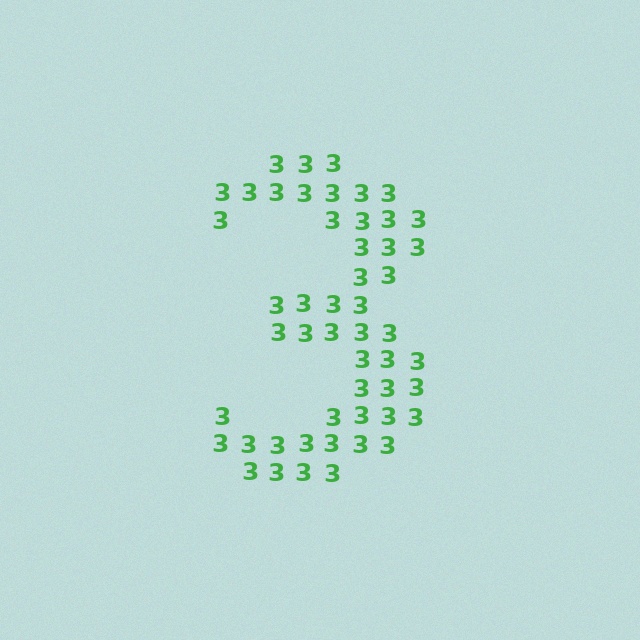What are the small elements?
The small elements are digit 3's.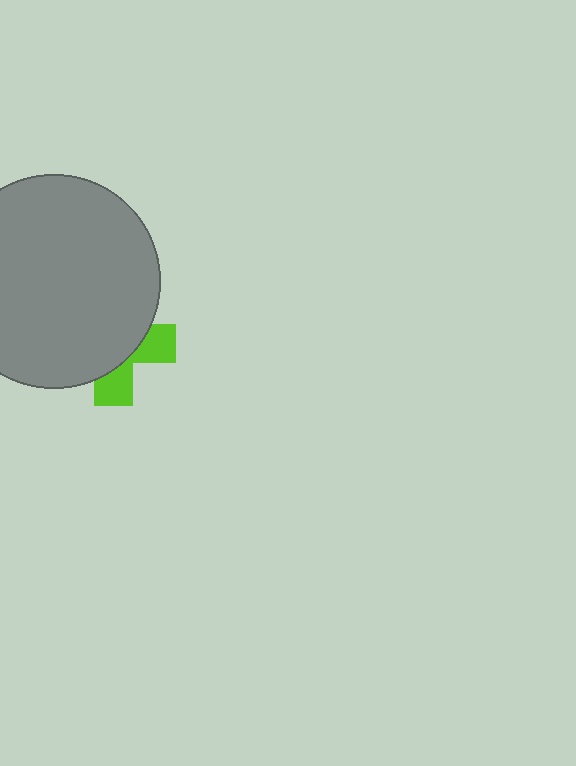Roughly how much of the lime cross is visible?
A small part of it is visible (roughly 34%).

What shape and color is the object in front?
The object in front is a gray circle.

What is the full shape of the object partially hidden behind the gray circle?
The partially hidden object is a lime cross.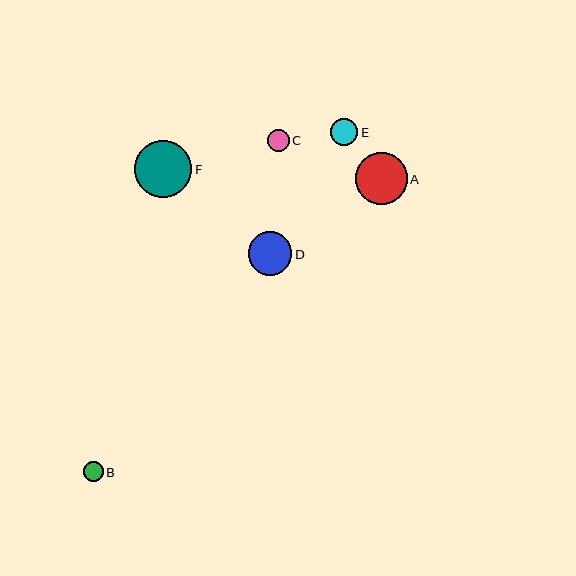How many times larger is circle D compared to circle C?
Circle D is approximately 2.0 times the size of circle C.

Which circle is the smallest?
Circle B is the smallest with a size of approximately 20 pixels.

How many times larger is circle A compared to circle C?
Circle A is approximately 2.4 times the size of circle C.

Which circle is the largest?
Circle F is the largest with a size of approximately 57 pixels.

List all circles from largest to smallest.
From largest to smallest: F, A, D, E, C, B.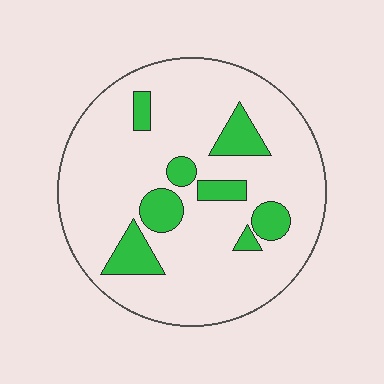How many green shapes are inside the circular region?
8.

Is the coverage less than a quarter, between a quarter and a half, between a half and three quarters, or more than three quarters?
Less than a quarter.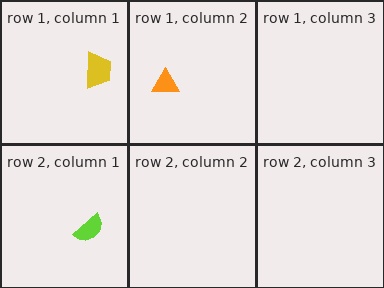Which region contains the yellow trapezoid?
The row 1, column 1 region.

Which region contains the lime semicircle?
The row 2, column 1 region.